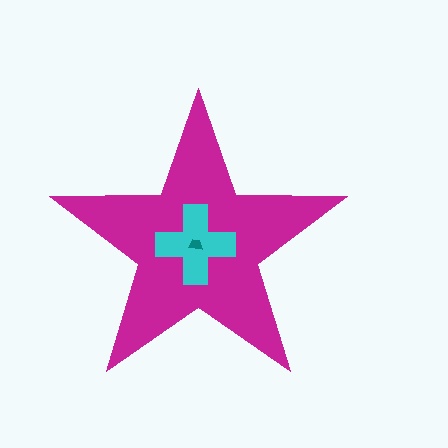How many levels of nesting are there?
3.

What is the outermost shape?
The magenta star.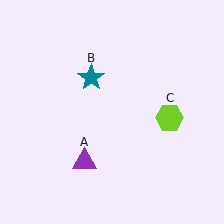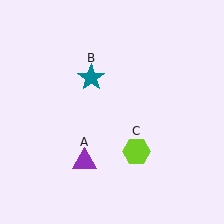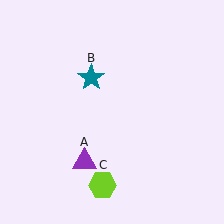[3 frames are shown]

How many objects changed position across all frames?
1 object changed position: lime hexagon (object C).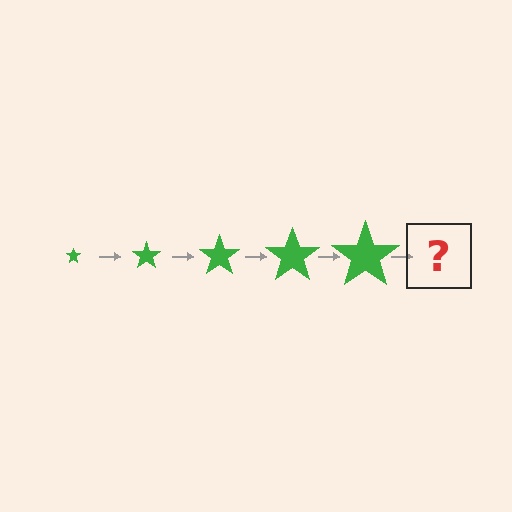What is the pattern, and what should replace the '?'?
The pattern is that the star gets progressively larger each step. The '?' should be a green star, larger than the previous one.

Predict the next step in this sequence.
The next step is a green star, larger than the previous one.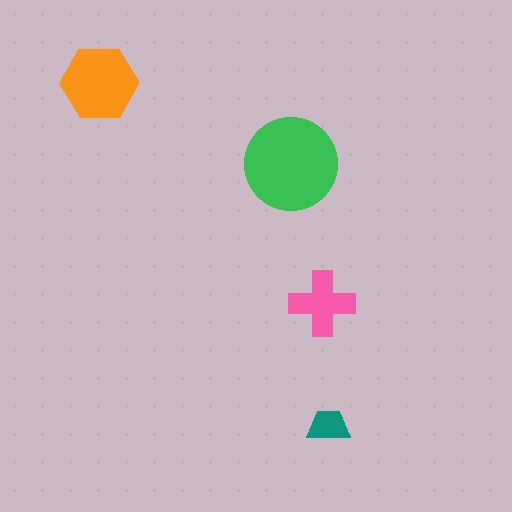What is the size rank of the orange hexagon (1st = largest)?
2nd.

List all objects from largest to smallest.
The green circle, the orange hexagon, the pink cross, the teal trapezoid.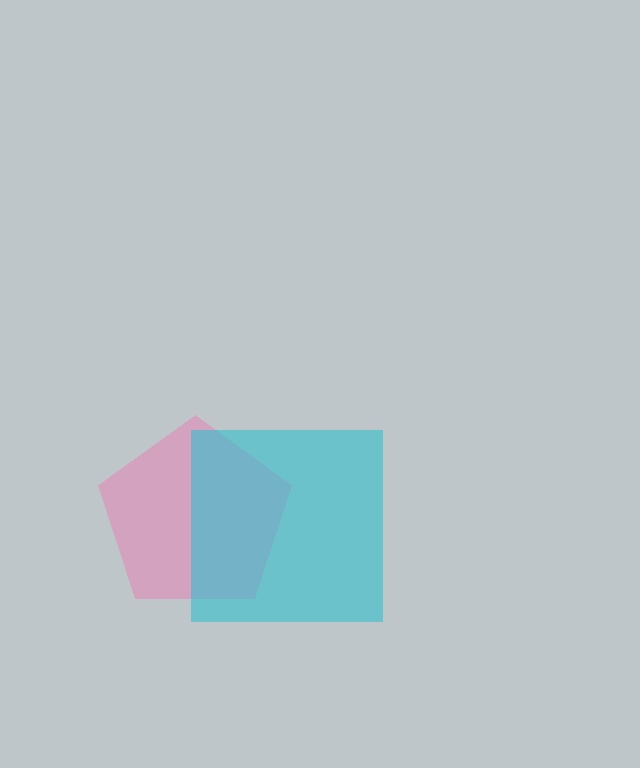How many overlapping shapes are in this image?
There are 2 overlapping shapes in the image.